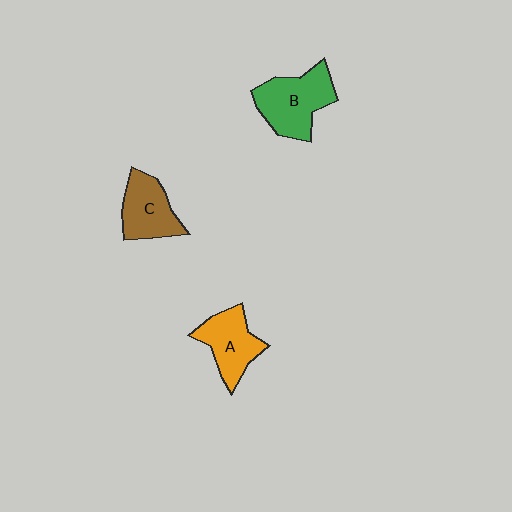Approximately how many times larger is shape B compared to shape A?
Approximately 1.3 times.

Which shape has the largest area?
Shape B (green).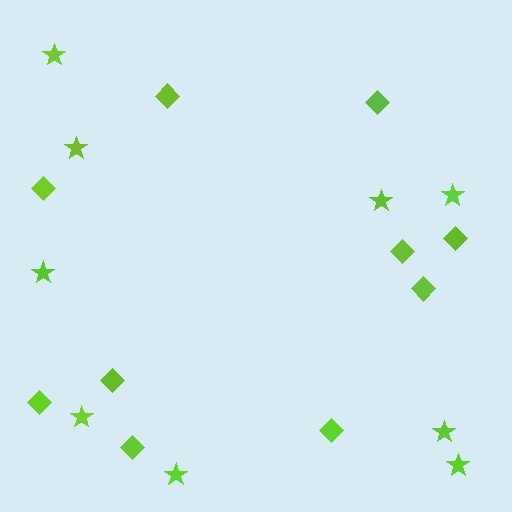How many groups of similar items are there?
There are 2 groups: one group of diamonds (10) and one group of stars (9).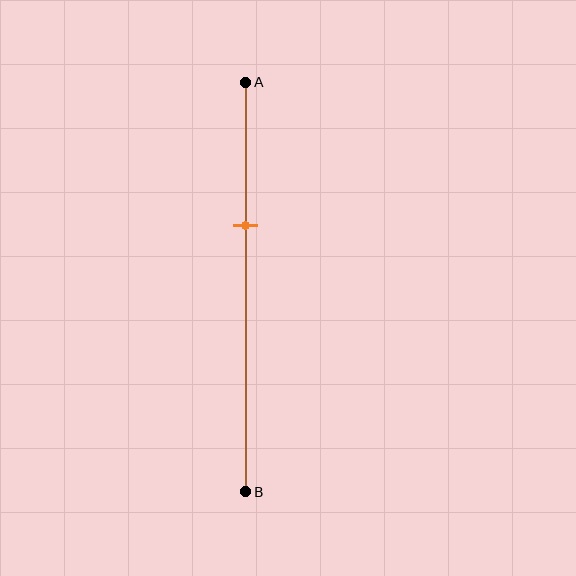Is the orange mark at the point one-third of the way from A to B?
Yes, the mark is approximately at the one-third point.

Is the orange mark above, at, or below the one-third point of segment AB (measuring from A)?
The orange mark is approximately at the one-third point of segment AB.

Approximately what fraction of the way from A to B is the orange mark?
The orange mark is approximately 35% of the way from A to B.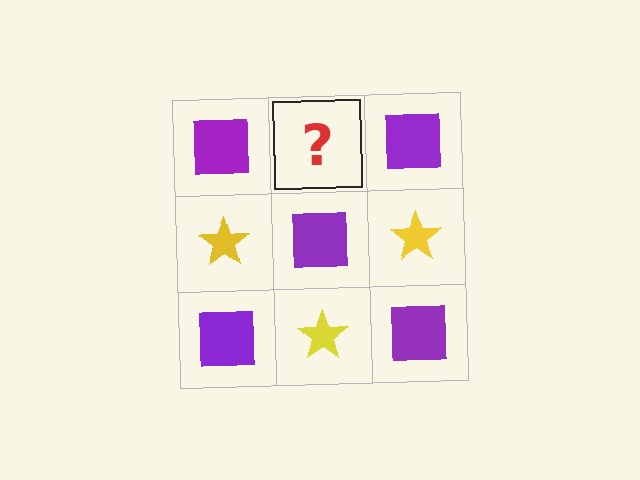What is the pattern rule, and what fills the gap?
The rule is that it alternates purple square and yellow star in a checkerboard pattern. The gap should be filled with a yellow star.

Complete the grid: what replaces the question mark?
The question mark should be replaced with a yellow star.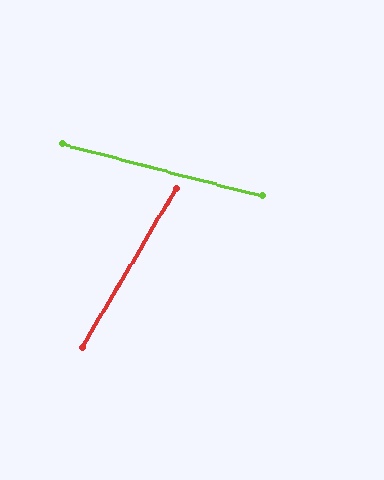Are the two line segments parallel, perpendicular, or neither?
Neither parallel nor perpendicular — they differ by about 74°.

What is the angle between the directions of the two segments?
Approximately 74 degrees.